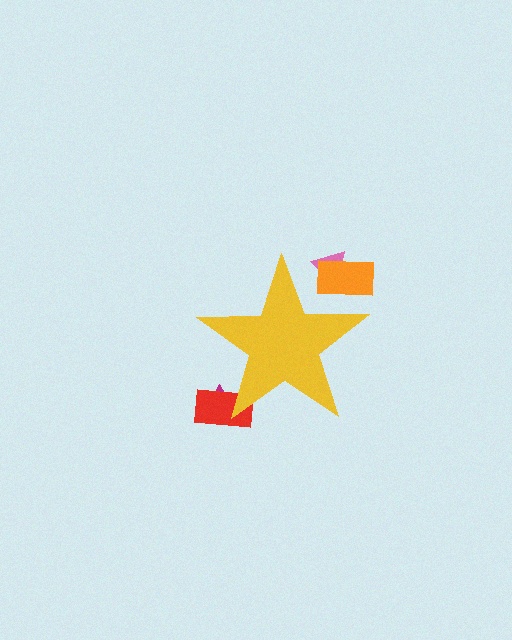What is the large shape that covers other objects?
A yellow star.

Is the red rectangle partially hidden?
Yes, the red rectangle is partially hidden behind the yellow star.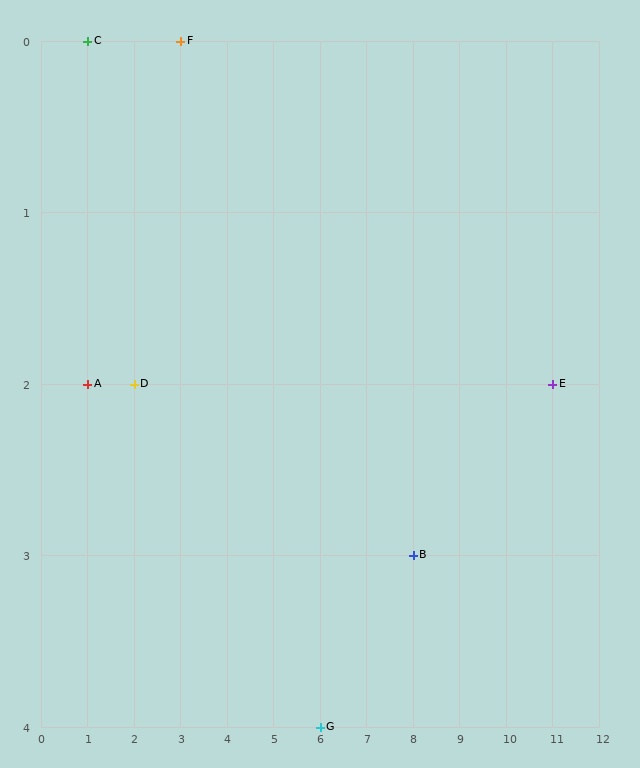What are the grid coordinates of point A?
Point A is at grid coordinates (1, 2).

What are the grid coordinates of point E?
Point E is at grid coordinates (11, 2).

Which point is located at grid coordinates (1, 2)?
Point A is at (1, 2).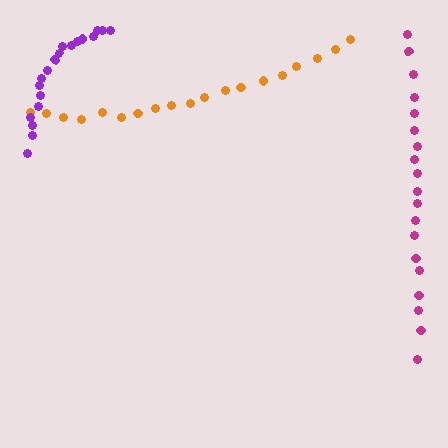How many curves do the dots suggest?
There are 3 distinct paths.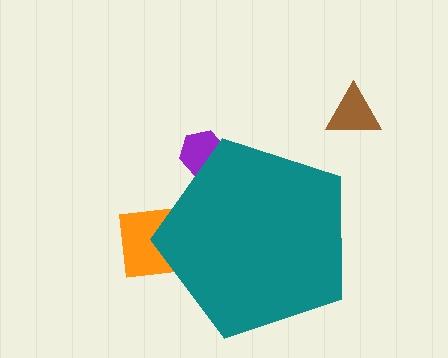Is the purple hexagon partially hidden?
Yes, the purple hexagon is partially hidden behind the teal pentagon.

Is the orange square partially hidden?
Yes, the orange square is partially hidden behind the teal pentagon.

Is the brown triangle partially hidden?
No, the brown triangle is fully visible.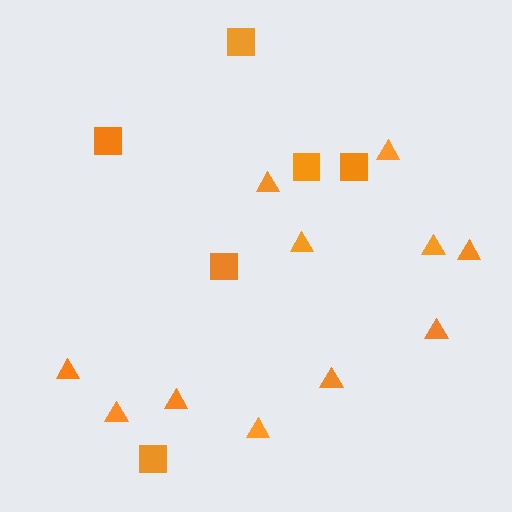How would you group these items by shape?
There are 2 groups: one group of squares (6) and one group of triangles (11).